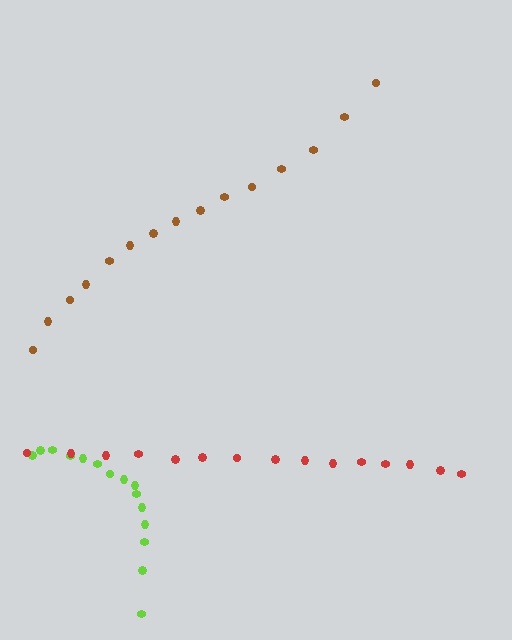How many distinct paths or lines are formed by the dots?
There are 3 distinct paths.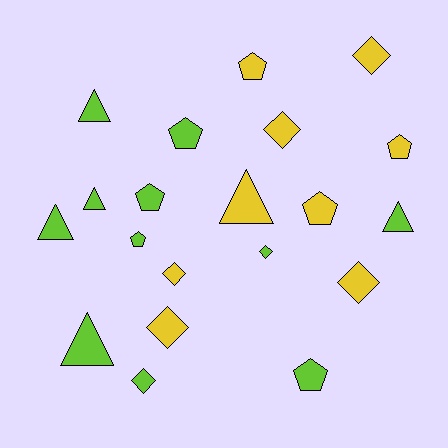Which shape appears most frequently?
Diamond, with 7 objects.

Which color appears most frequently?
Lime, with 11 objects.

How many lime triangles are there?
There are 5 lime triangles.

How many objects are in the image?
There are 20 objects.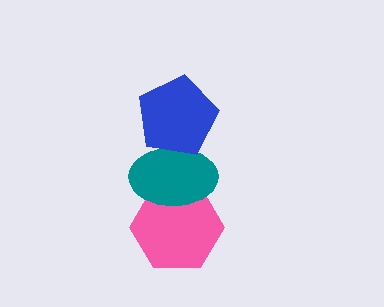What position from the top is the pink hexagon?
The pink hexagon is 3rd from the top.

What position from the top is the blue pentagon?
The blue pentagon is 1st from the top.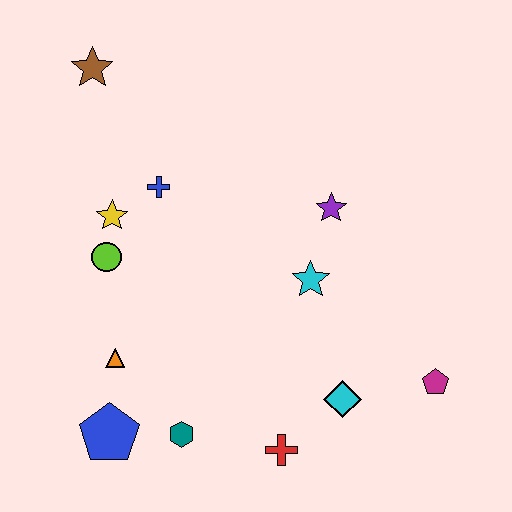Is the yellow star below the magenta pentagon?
No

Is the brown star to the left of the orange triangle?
Yes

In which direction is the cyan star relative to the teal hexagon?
The cyan star is above the teal hexagon.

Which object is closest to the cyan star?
The purple star is closest to the cyan star.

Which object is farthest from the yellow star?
The magenta pentagon is farthest from the yellow star.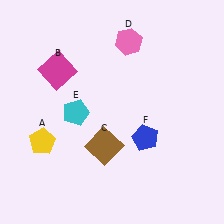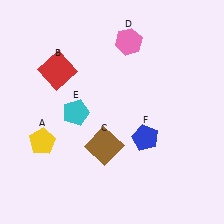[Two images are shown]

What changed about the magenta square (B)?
In Image 1, B is magenta. In Image 2, it changed to red.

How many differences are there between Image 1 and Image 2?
There is 1 difference between the two images.